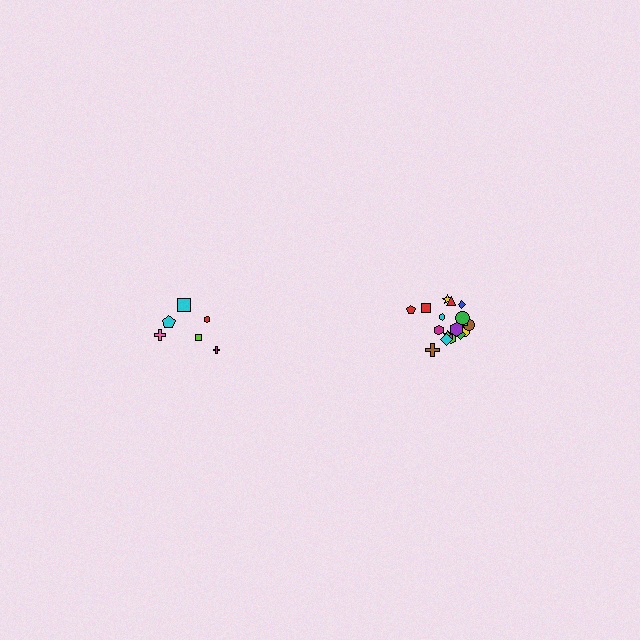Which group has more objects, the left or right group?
The right group.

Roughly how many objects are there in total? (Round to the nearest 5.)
Roughly 25 objects in total.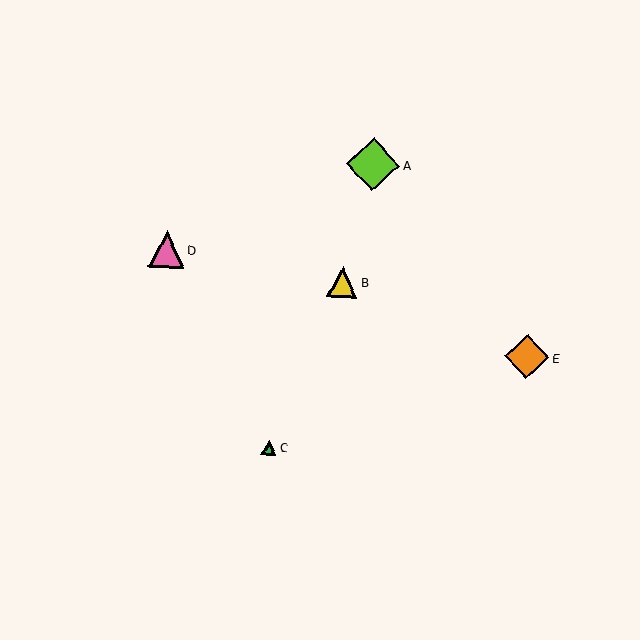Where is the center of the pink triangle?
The center of the pink triangle is at (167, 249).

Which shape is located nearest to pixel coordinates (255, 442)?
The green triangle (labeled C) at (269, 448) is nearest to that location.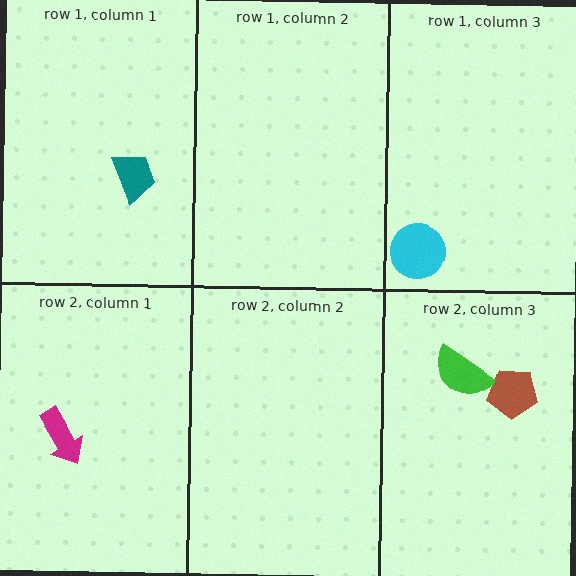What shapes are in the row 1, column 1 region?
The teal trapezoid.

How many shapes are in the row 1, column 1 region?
1.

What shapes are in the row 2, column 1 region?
The magenta arrow.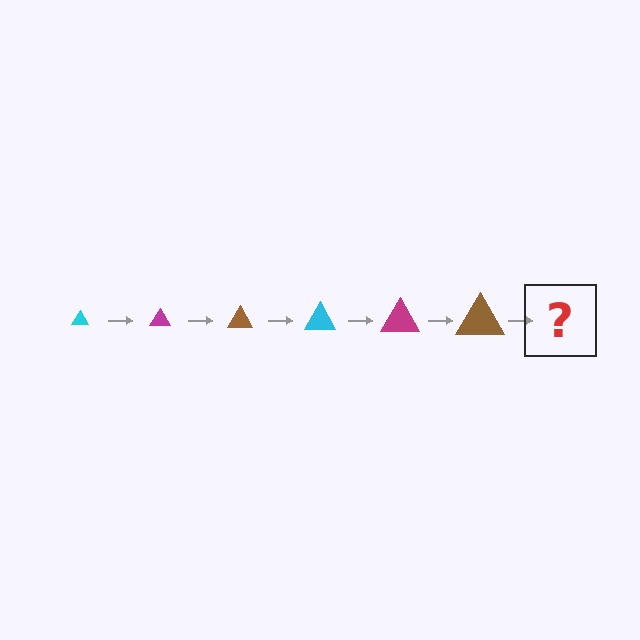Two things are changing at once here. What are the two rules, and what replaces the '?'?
The two rules are that the triangle grows larger each step and the color cycles through cyan, magenta, and brown. The '?' should be a cyan triangle, larger than the previous one.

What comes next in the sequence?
The next element should be a cyan triangle, larger than the previous one.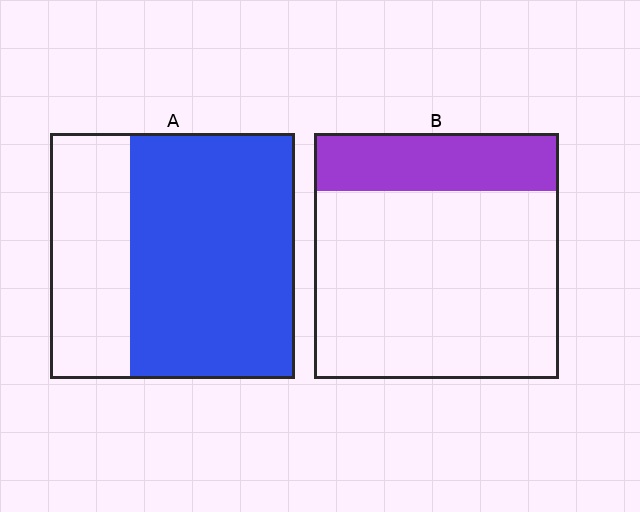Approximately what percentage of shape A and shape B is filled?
A is approximately 65% and B is approximately 25%.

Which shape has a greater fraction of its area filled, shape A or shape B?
Shape A.